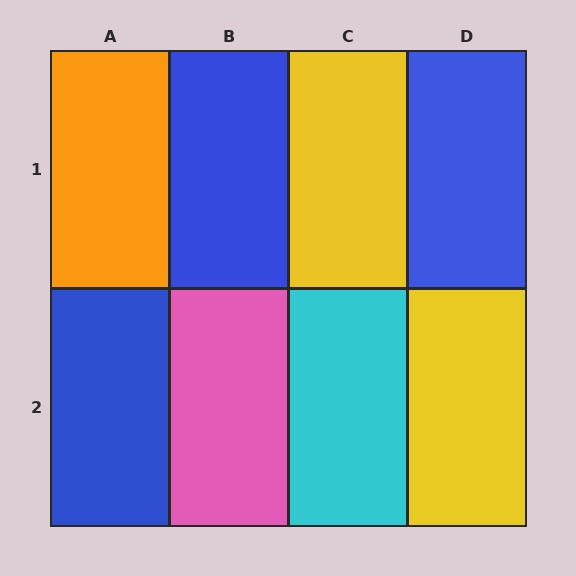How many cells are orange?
1 cell is orange.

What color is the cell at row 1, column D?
Blue.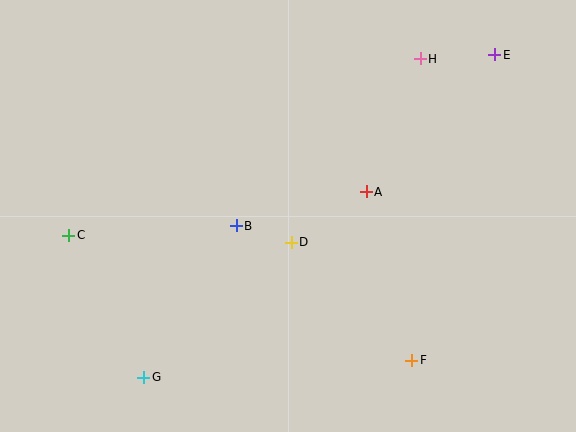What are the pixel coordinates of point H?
Point H is at (420, 59).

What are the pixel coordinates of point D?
Point D is at (291, 242).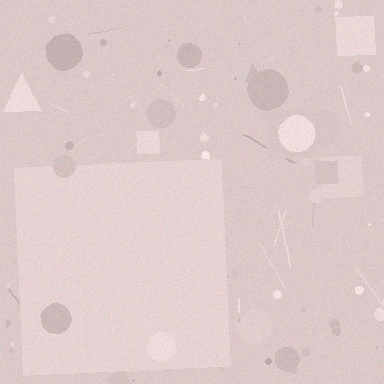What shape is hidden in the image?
A square is hidden in the image.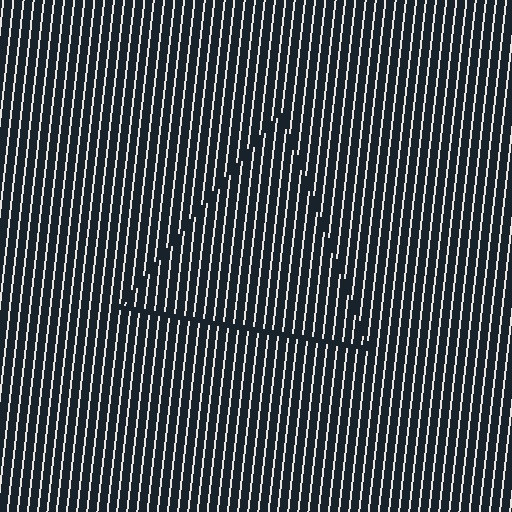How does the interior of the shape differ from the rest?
The interior of the shape contains the same grating, shifted by half a period — the contour is defined by the phase discontinuity where line-ends from the inner and outer gratings abut.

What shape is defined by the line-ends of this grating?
An illusory triangle. The interior of the shape contains the same grating, shifted by half a period — the contour is defined by the phase discontinuity where line-ends from the inner and outer gratings abut.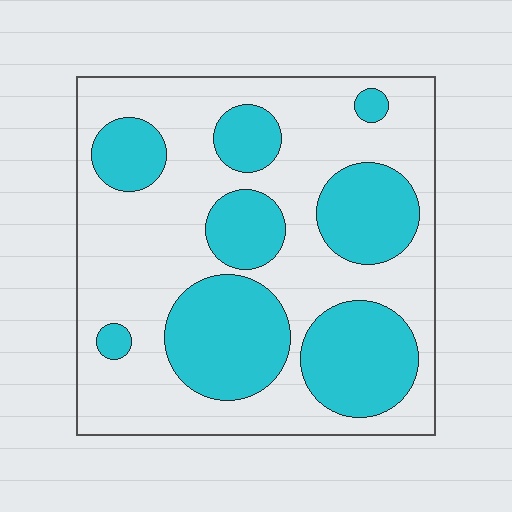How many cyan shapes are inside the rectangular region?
8.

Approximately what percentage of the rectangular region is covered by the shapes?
Approximately 35%.